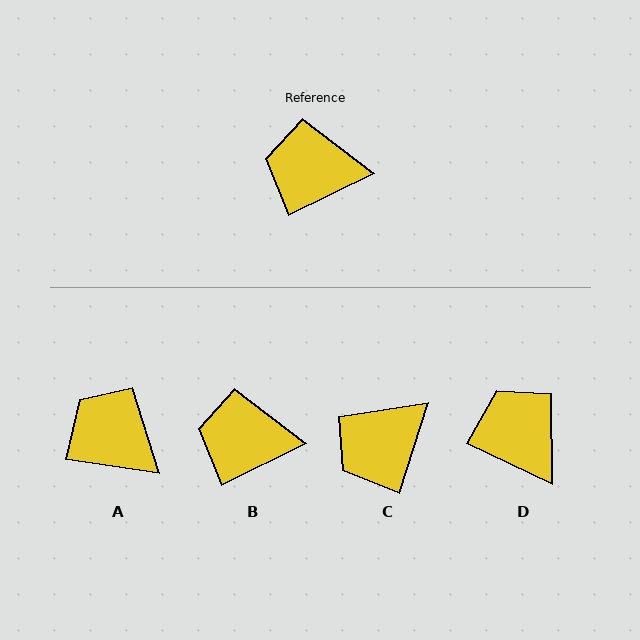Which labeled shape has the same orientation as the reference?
B.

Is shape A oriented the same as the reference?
No, it is off by about 35 degrees.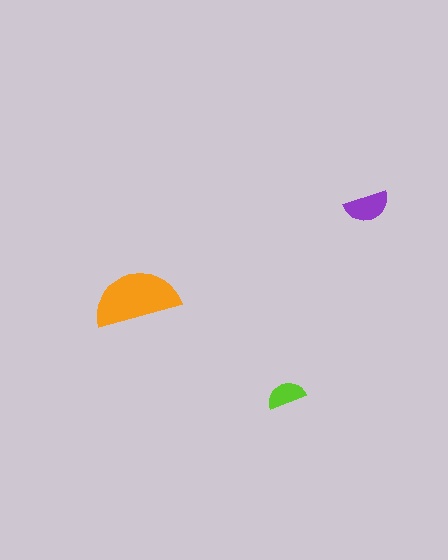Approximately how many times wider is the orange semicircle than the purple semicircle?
About 2 times wider.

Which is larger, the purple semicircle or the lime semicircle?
The purple one.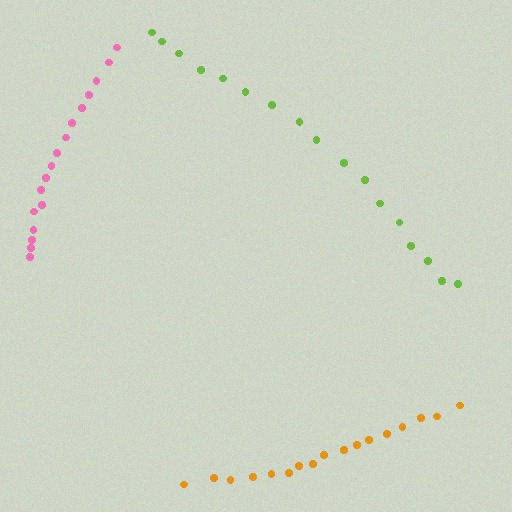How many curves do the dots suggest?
There are 3 distinct paths.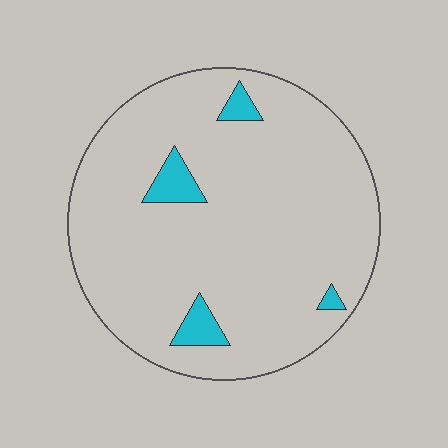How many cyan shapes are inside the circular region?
4.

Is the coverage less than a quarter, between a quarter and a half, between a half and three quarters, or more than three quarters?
Less than a quarter.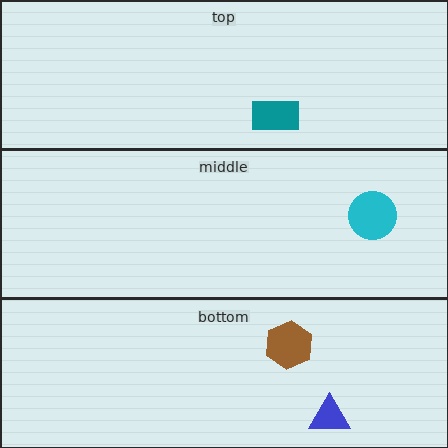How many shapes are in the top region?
1.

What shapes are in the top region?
The teal rectangle.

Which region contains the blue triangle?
The bottom region.